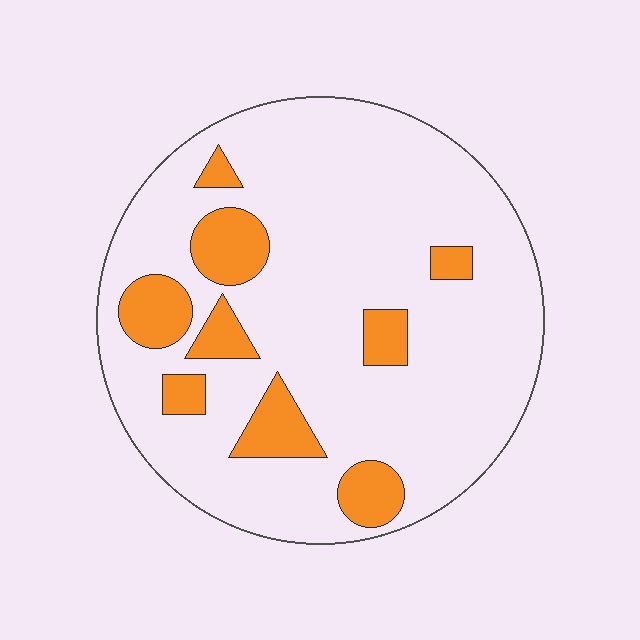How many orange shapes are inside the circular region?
9.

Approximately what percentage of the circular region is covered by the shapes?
Approximately 15%.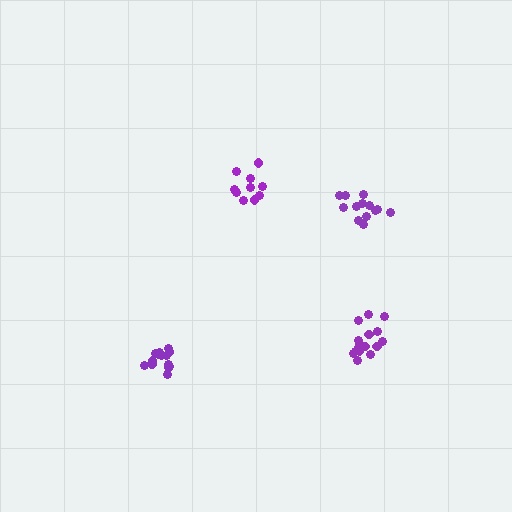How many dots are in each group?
Group 1: 14 dots, Group 2: 13 dots, Group 3: 10 dots, Group 4: 16 dots (53 total).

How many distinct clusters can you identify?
There are 4 distinct clusters.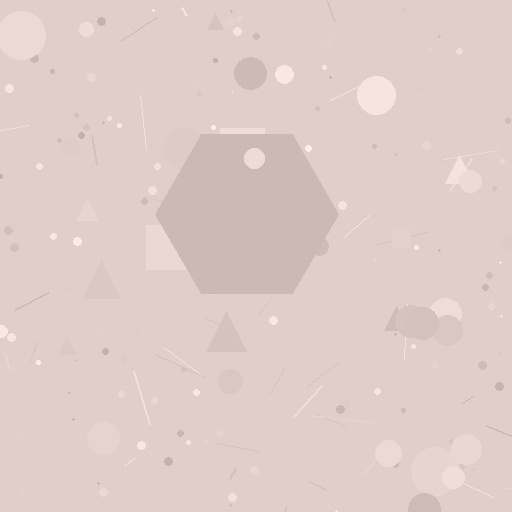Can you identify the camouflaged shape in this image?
The camouflaged shape is a hexagon.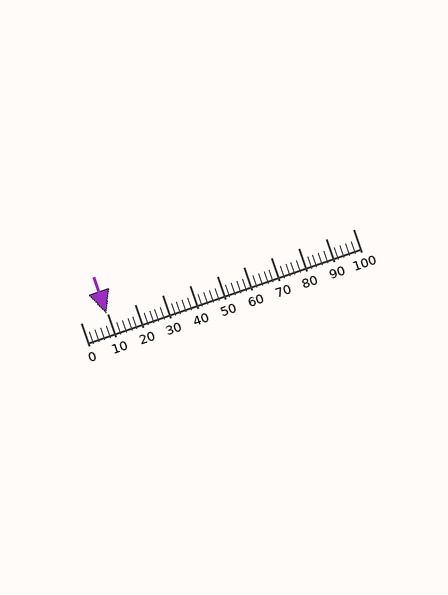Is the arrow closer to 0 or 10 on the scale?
The arrow is closer to 10.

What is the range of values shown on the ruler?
The ruler shows values from 0 to 100.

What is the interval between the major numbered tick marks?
The major tick marks are spaced 10 units apart.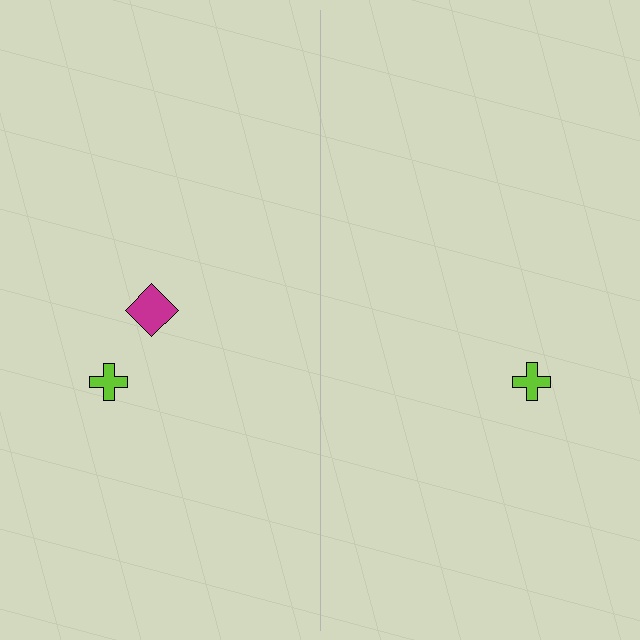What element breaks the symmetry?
A magenta diamond is missing from the right side.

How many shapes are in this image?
There are 3 shapes in this image.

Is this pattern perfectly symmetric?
No, the pattern is not perfectly symmetric. A magenta diamond is missing from the right side.